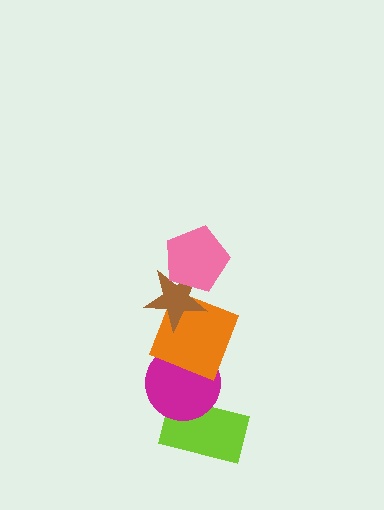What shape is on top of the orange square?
The brown star is on top of the orange square.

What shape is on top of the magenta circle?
The orange square is on top of the magenta circle.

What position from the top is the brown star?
The brown star is 2nd from the top.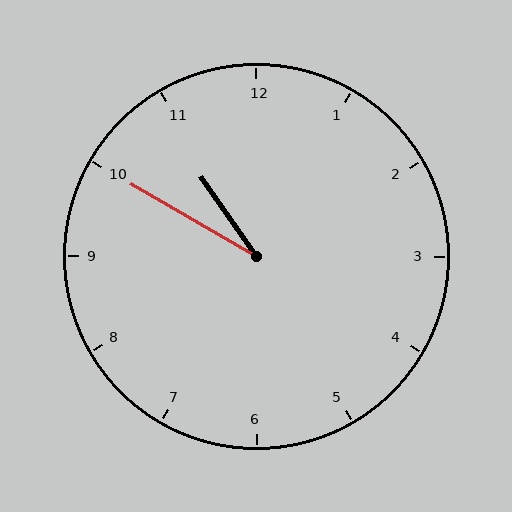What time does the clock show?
10:50.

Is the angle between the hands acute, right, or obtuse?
It is acute.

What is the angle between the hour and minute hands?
Approximately 25 degrees.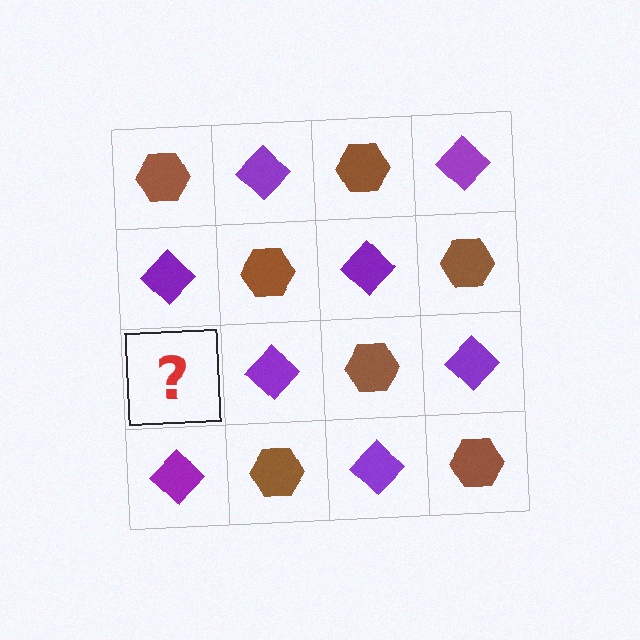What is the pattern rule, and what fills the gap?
The rule is that it alternates brown hexagon and purple diamond in a checkerboard pattern. The gap should be filled with a brown hexagon.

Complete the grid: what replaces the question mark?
The question mark should be replaced with a brown hexagon.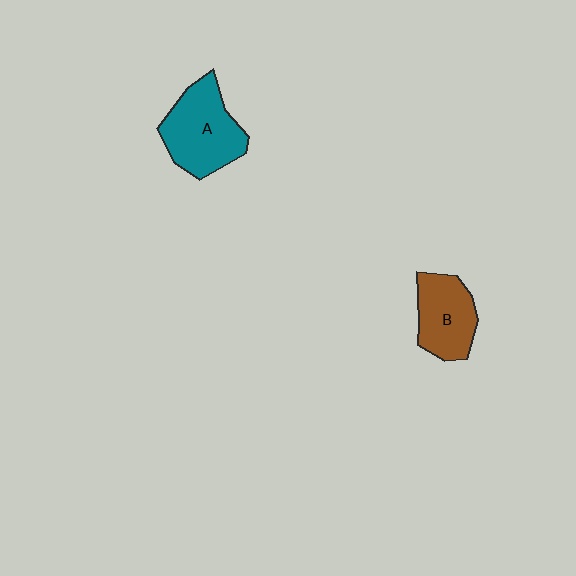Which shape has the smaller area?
Shape B (brown).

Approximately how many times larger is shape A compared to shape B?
Approximately 1.3 times.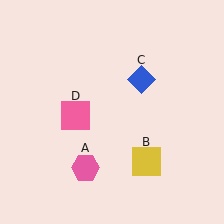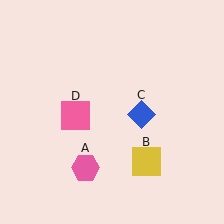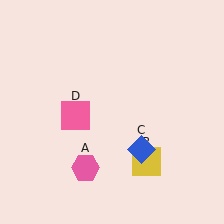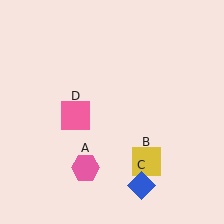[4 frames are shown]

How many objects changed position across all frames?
1 object changed position: blue diamond (object C).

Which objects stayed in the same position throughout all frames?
Pink hexagon (object A) and yellow square (object B) and pink square (object D) remained stationary.